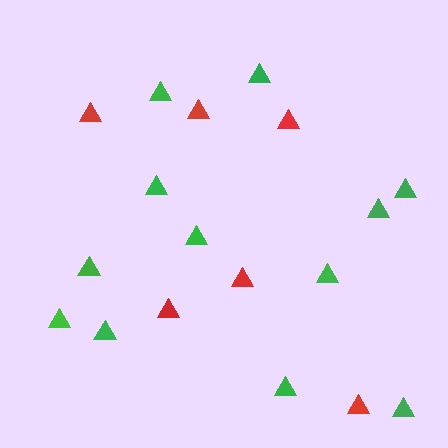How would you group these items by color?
There are 2 groups: one group of green triangles (12) and one group of red triangles (6).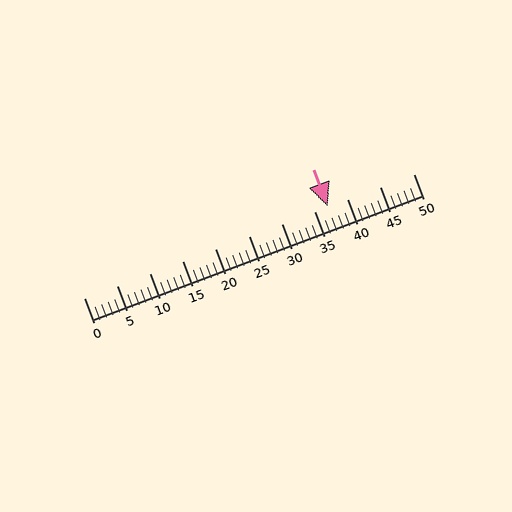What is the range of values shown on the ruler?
The ruler shows values from 0 to 50.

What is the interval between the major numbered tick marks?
The major tick marks are spaced 5 units apart.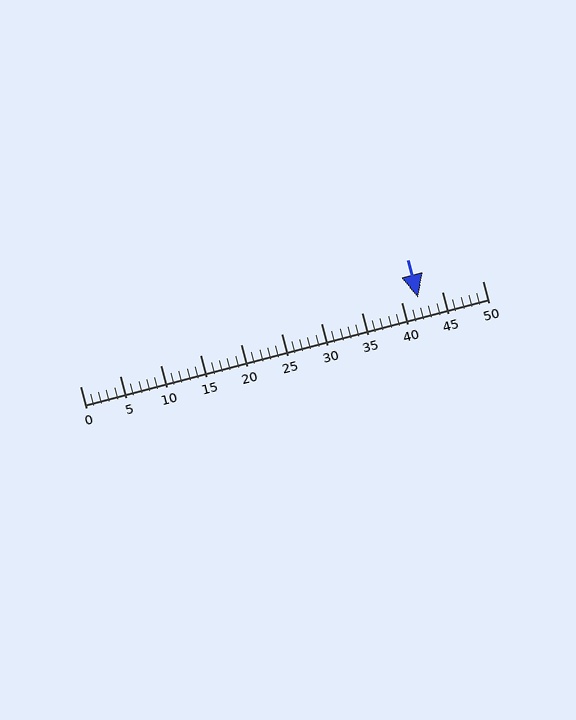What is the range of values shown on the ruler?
The ruler shows values from 0 to 50.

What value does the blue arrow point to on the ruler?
The blue arrow points to approximately 42.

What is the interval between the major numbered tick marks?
The major tick marks are spaced 5 units apart.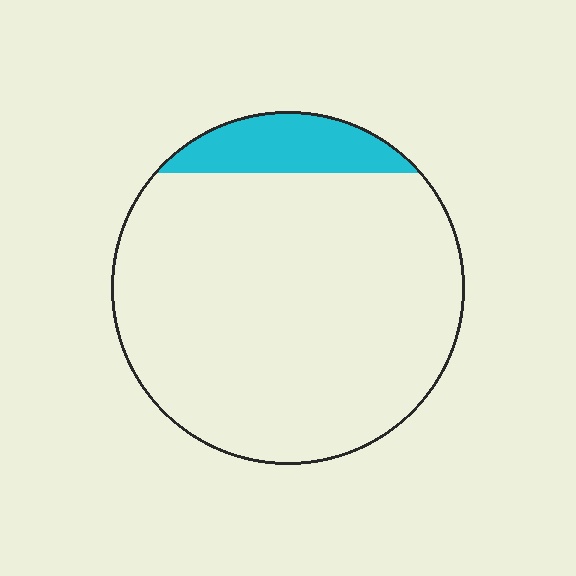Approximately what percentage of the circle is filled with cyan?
Approximately 10%.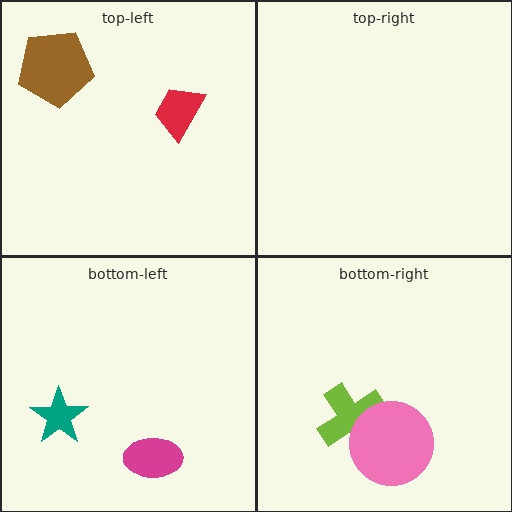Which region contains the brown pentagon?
The top-left region.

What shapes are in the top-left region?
The red trapezoid, the brown pentagon.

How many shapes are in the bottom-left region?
2.